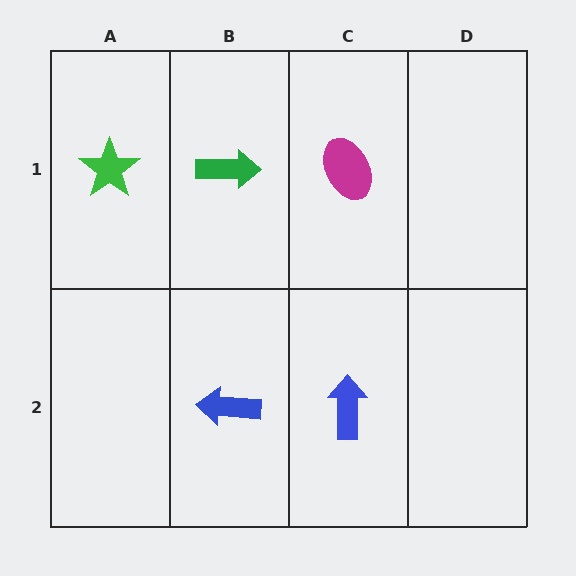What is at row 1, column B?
A green arrow.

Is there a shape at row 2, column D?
No, that cell is empty.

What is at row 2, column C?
A blue arrow.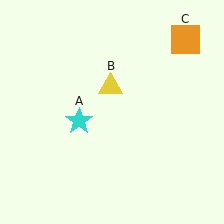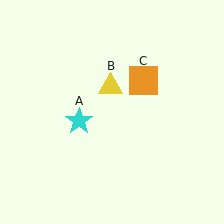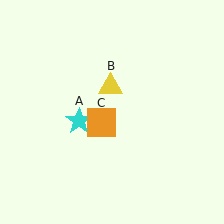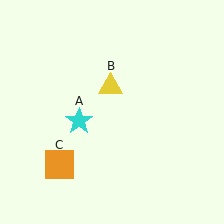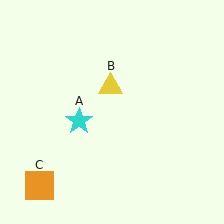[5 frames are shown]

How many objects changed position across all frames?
1 object changed position: orange square (object C).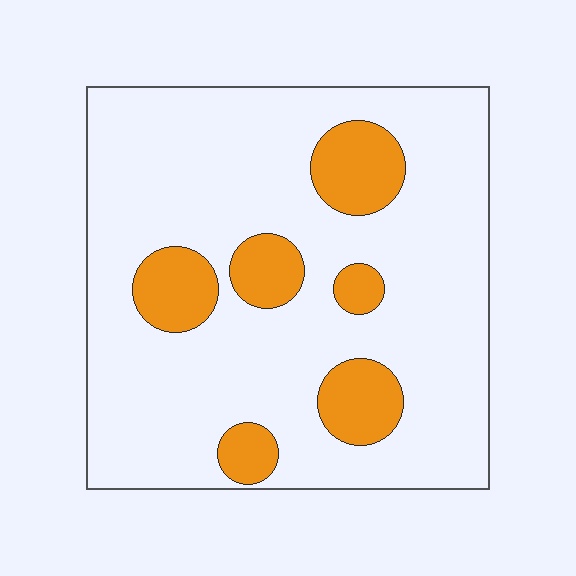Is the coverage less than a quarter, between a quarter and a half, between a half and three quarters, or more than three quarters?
Less than a quarter.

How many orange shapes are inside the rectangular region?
6.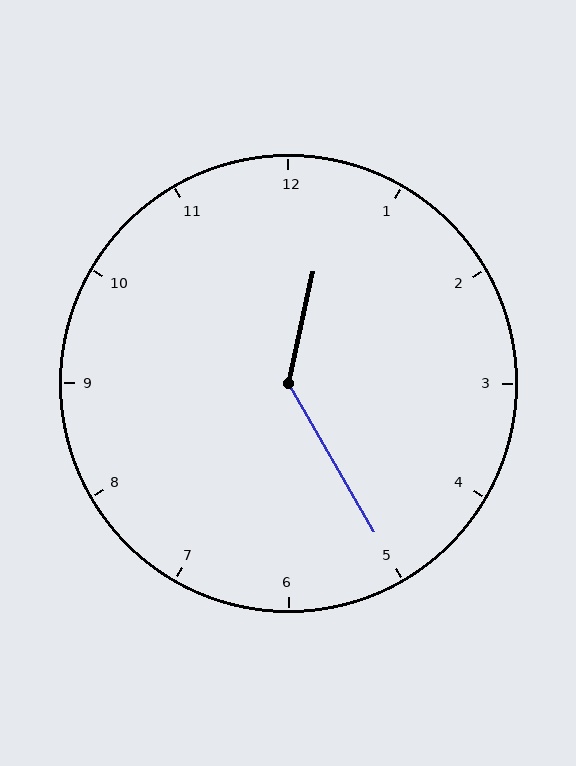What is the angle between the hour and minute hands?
Approximately 138 degrees.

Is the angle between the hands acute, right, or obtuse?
It is obtuse.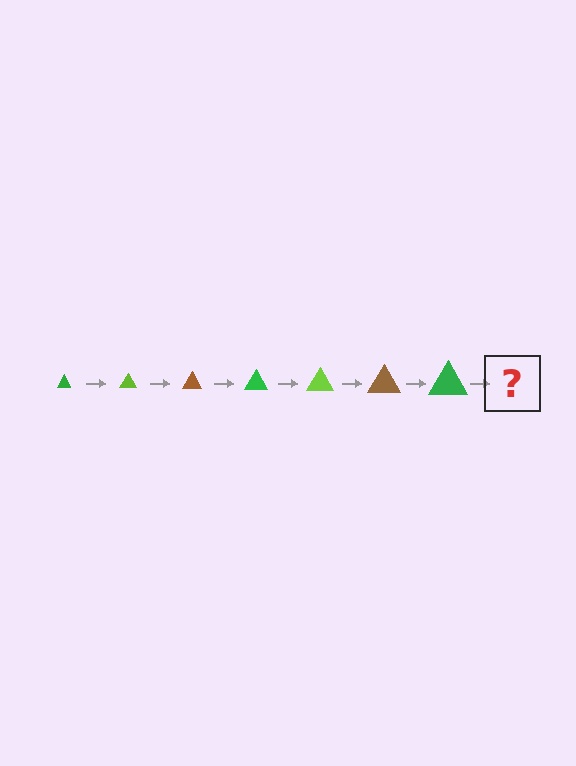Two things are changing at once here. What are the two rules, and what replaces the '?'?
The two rules are that the triangle grows larger each step and the color cycles through green, lime, and brown. The '?' should be a lime triangle, larger than the previous one.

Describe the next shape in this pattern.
It should be a lime triangle, larger than the previous one.